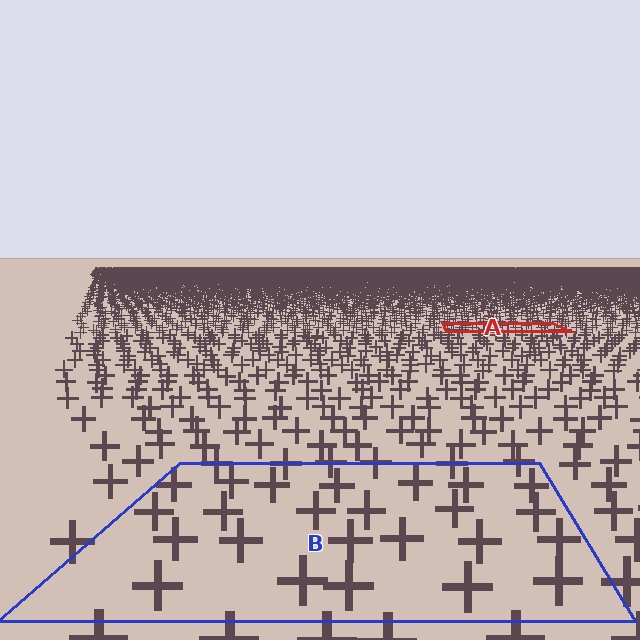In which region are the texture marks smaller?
The texture marks are smaller in region A, because it is farther away.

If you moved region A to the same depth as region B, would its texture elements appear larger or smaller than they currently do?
They would appear larger. At a closer depth, the same texture elements are projected at a bigger on-screen size.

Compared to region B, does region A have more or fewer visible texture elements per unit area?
Region A has more texture elements per unit area — they are packed more densely because it is farther away.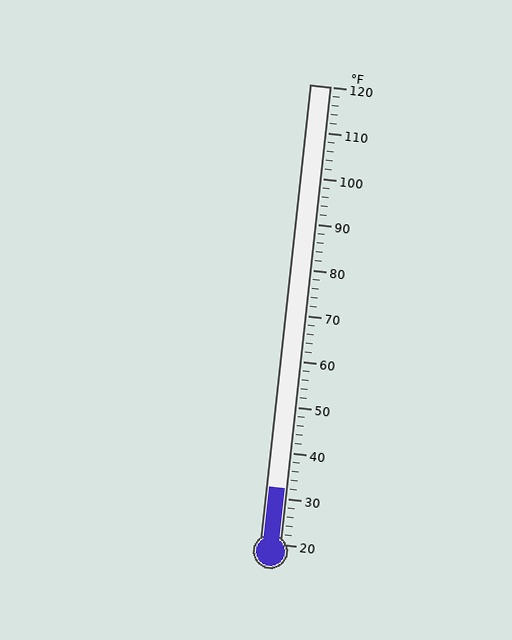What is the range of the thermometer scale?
The thermometer scale ranges from 20°F to 120°F.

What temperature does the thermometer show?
The thermometer shows approximately 32°F.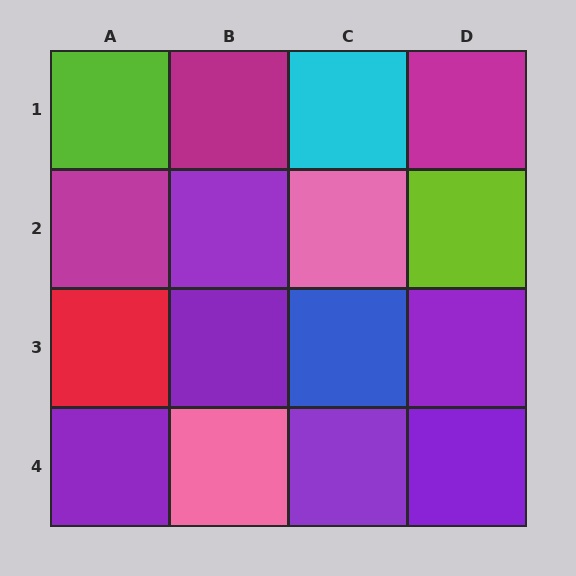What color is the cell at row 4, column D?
Purple.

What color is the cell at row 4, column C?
Purple.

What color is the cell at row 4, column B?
Pink.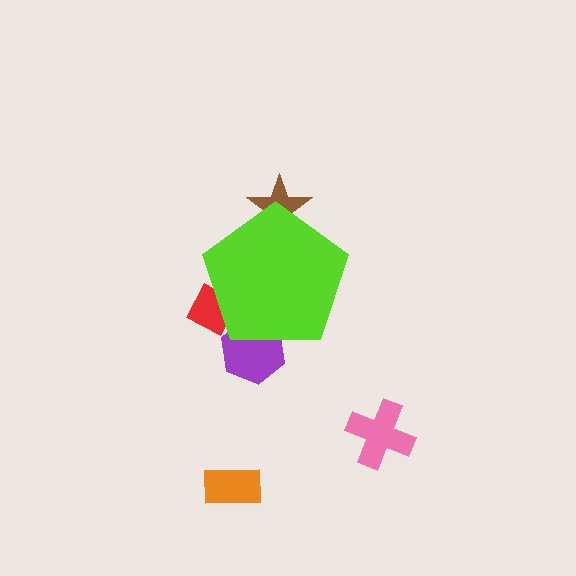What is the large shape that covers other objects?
A lime pentagon.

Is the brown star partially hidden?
Yes, the brown star is partially hidden behind the lime pentagon.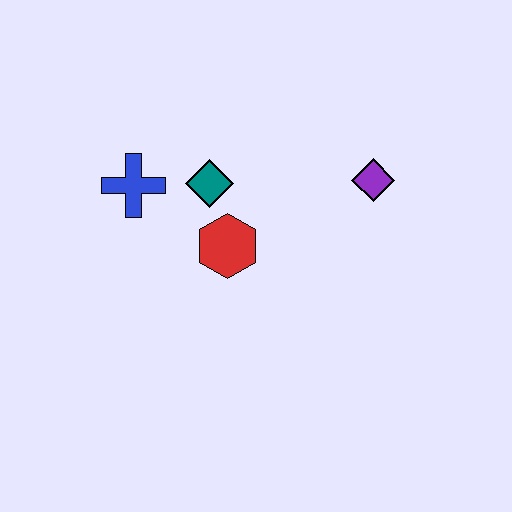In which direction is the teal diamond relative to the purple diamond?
The teal diamond is to the left of the purple diamond.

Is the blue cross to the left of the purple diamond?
Yes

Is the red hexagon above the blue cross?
No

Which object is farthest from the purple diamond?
The blue cross is farthest from the purple diamond.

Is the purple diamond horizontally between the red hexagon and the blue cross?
No